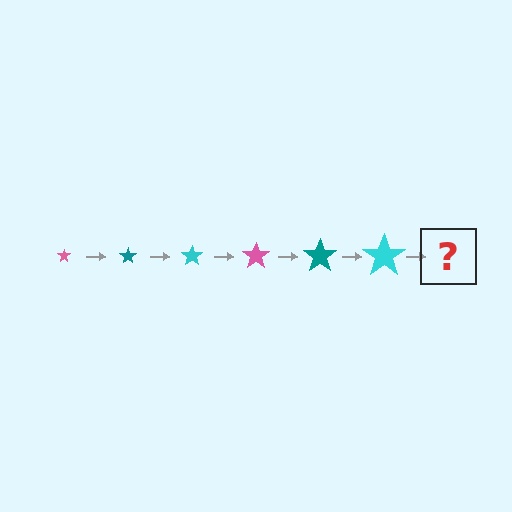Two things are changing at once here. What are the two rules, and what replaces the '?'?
The two rules are that the star grows larger each step and the color cycles through pink, teal, and cyan. The '?' should be a pink star, larger than the previous one.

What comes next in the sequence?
The next element should be a pink star, larger than the previous one.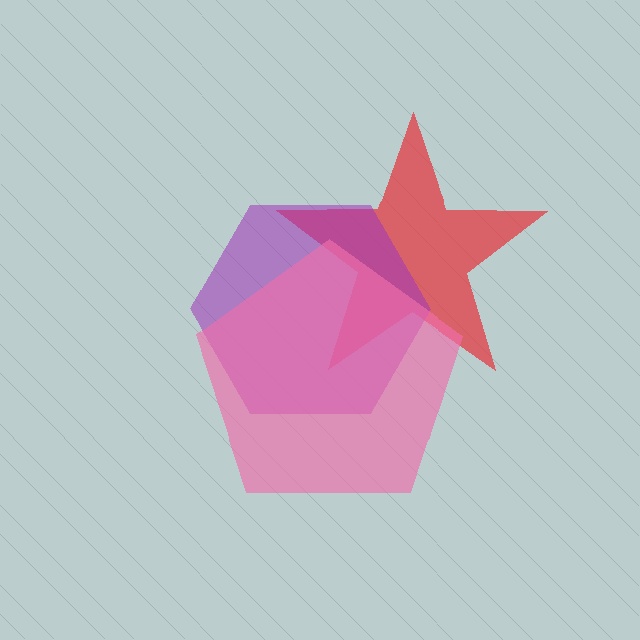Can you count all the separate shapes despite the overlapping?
Yes, there are 3 separate shapes.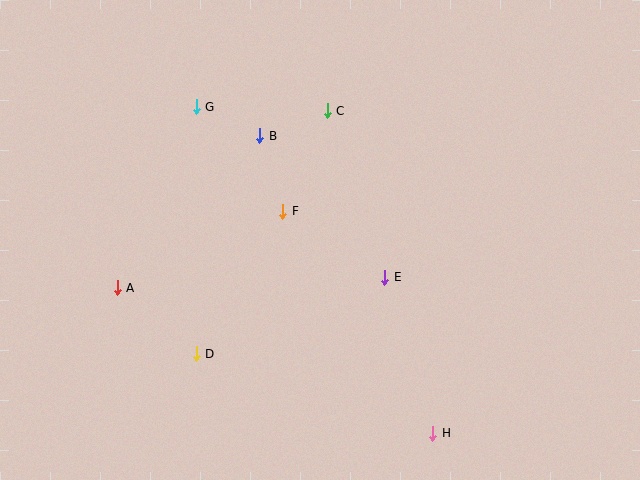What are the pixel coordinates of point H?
Point H is at (433, 433).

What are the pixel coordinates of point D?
Point D is at (196, 354).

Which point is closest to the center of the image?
Point F at (283, 211) is closest to the center.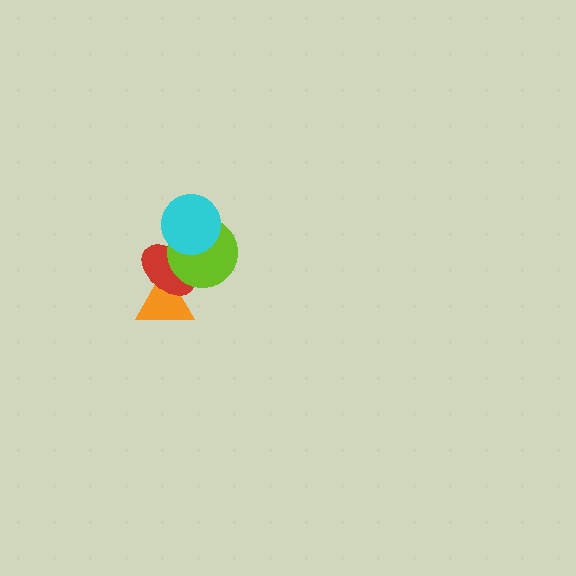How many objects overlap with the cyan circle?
2 objects overlap with the cyan circle.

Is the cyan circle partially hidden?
No, no other shape covers it.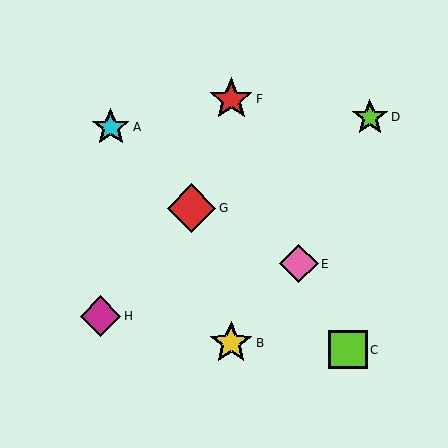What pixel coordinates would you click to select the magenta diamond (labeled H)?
Click at (100, 316) to select the magenta diamond H.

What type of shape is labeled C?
Shape C is a lime square.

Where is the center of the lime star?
The center of the lime star is at (370, 117).